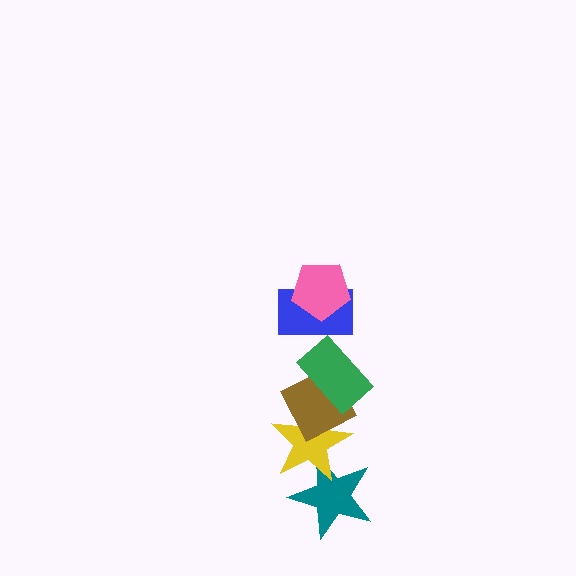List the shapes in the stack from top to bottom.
From top to bottom: the pink pentagon, the blue rectangle, the green rectangle, the brown diamond, the yellow star, the teal star.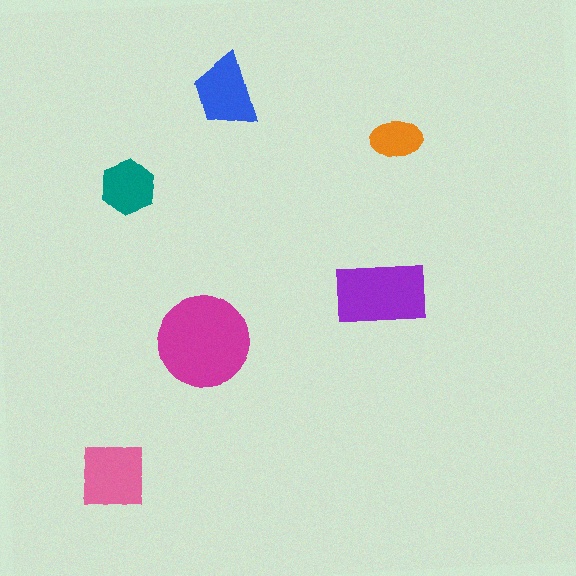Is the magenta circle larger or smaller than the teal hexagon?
Larger.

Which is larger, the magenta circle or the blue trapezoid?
The magenta circle.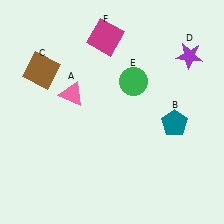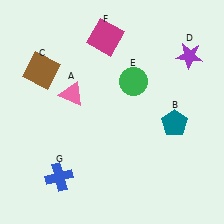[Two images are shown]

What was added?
A blue cross (G) was added in Image 2.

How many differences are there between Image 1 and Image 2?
There is 1 difference between the two images.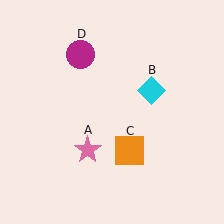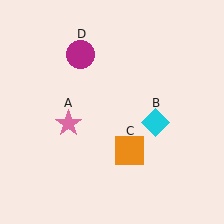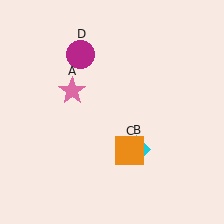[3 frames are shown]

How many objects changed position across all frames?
2 objects changed position: pink star (object A), cyan diamond (object B).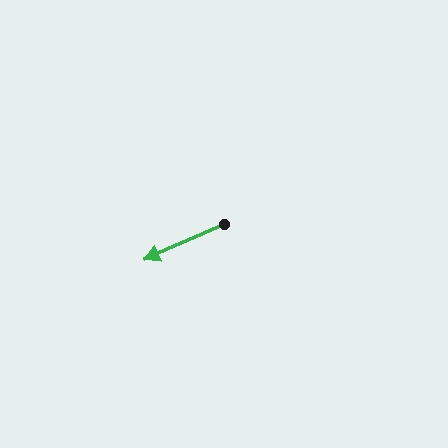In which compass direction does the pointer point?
Southwest.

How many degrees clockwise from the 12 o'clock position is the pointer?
Approximately 246 degrees.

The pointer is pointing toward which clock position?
Roughly 8 o'clock.